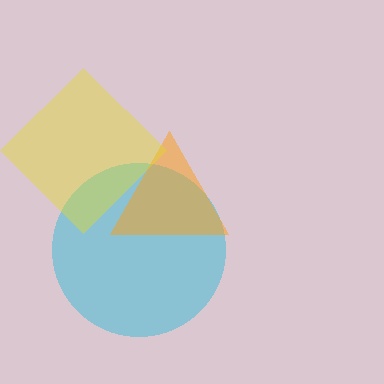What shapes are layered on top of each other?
The layered shapes are: a cyan circle, an orange triangle, a yellow diamond.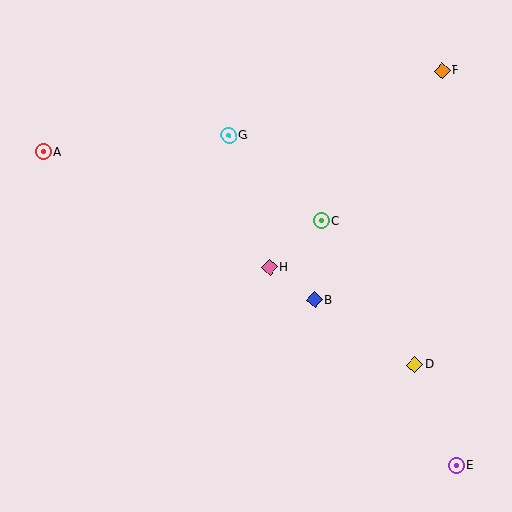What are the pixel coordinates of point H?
Point H is at (269, 268).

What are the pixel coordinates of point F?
Point F is at (442, 71).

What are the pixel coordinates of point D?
Point D is at (415, 365).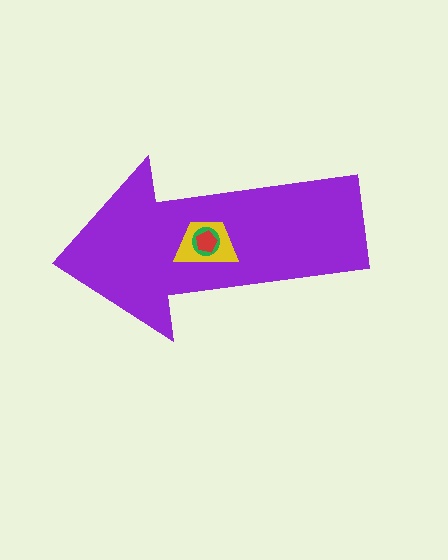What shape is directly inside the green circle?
The red pentagon.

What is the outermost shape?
The purple arrow.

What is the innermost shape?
The red pentagon.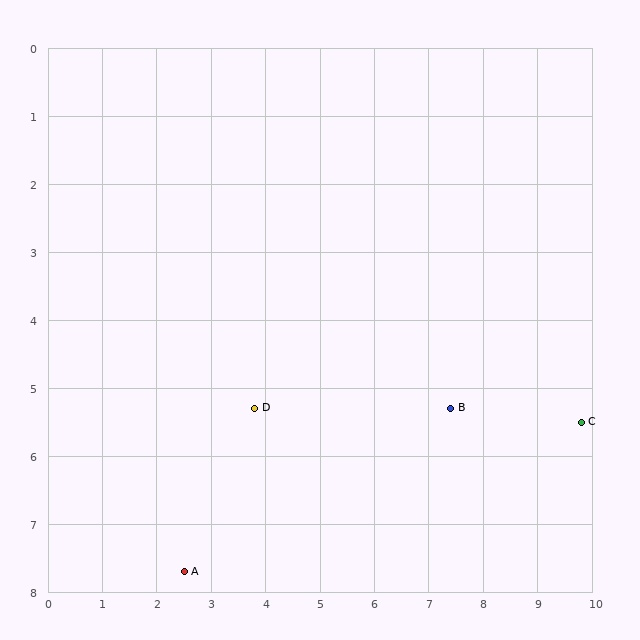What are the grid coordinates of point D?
Point D is at approximately (3.8, 5.3).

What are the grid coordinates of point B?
Point B is at approximately (7.4, 5.3).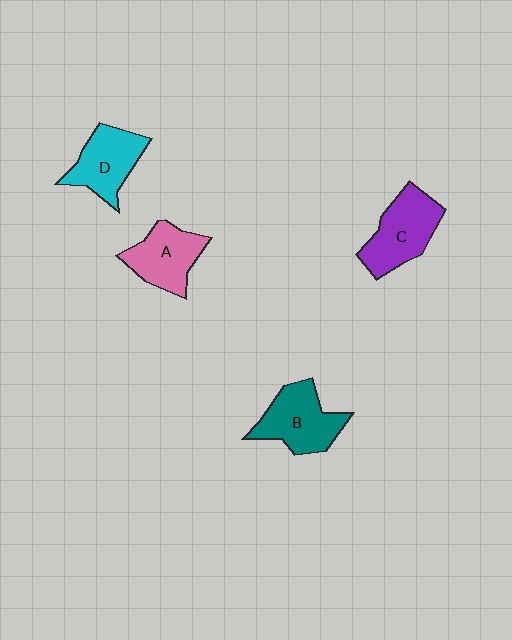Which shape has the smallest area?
Shape A (pink).